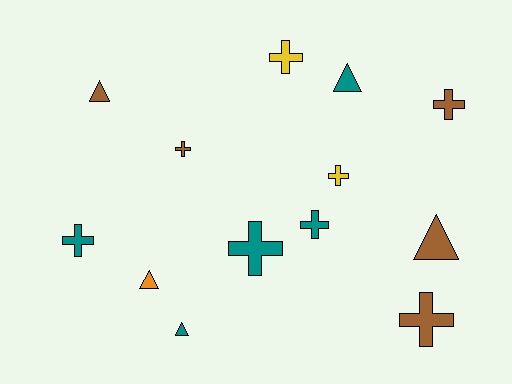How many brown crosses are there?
There are 3 brown crosses.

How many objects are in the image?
There are 13 objects.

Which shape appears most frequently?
Cross, with 8 objects.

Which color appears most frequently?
Brown, with 5 objects.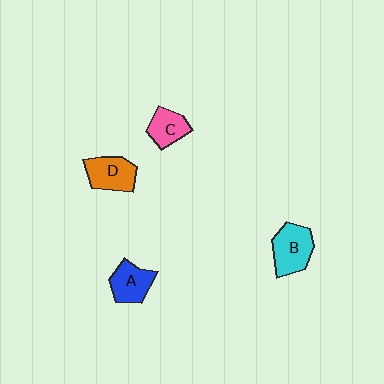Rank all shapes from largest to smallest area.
From largest to smallest: B (cyan), D (orange), A (blue), C (pink).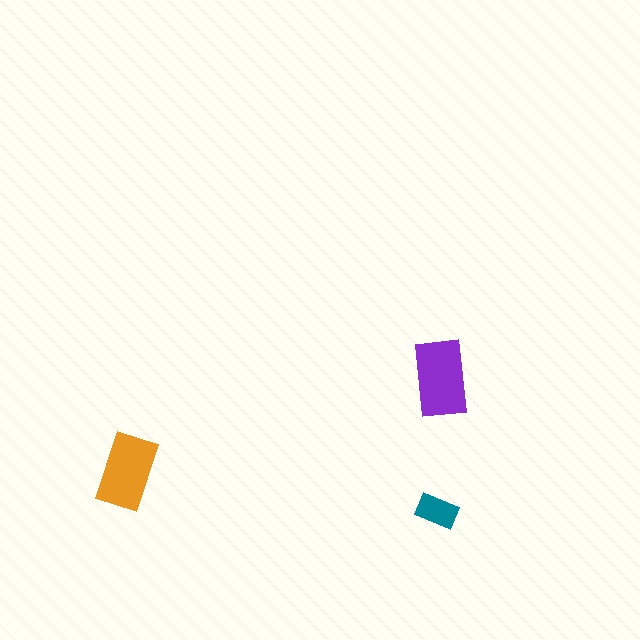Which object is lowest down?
The teal rectangle is bottommost.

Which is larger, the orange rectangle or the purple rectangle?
The purple one.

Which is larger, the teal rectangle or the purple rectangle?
The purple one.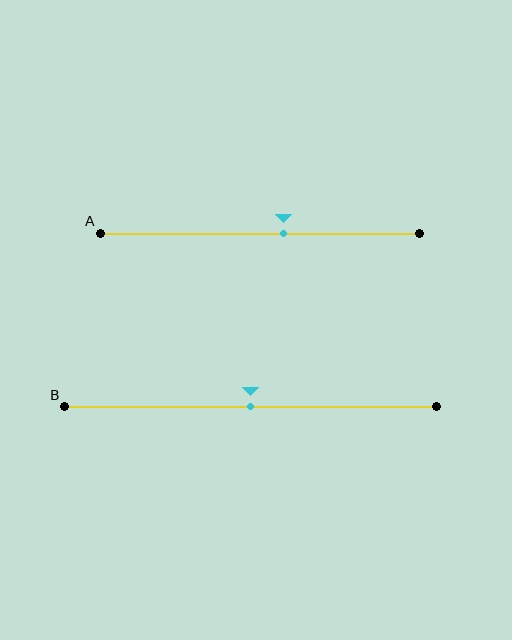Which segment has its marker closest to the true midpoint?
Segment B has its marker closest to the true midpoint.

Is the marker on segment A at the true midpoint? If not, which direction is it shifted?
No, the marker on segment A is shifted to the right by about 7% of the segment length.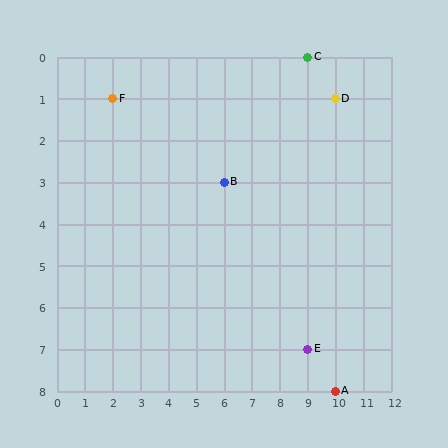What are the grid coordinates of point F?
Point F is at grid coordinates (2, 1).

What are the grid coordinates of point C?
Point C is at grid coordinates (9, 0).